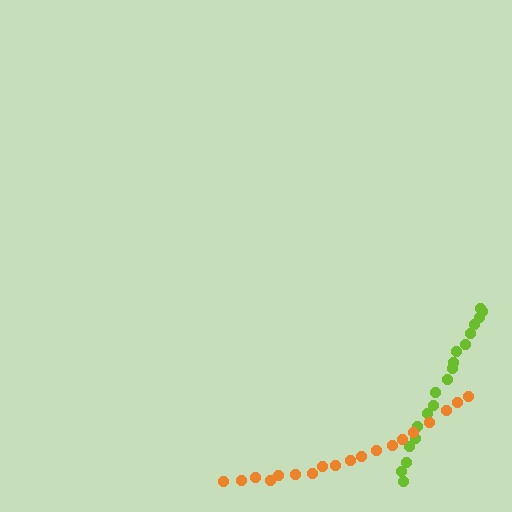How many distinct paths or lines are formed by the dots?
There are 2 distinct paths.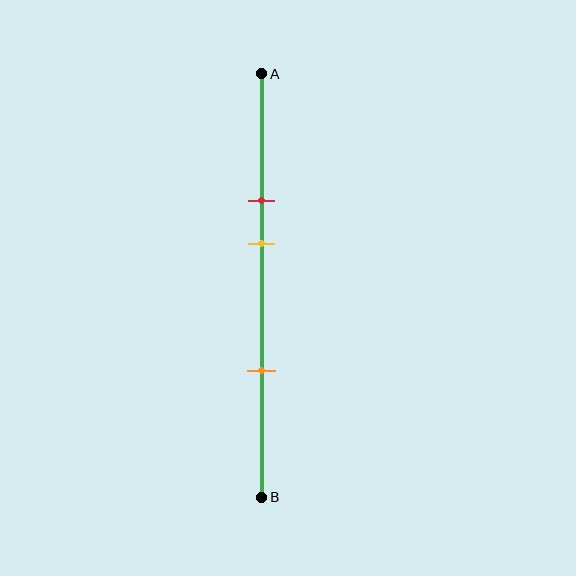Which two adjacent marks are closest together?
The red and yellow marks are the closest adjacent pair.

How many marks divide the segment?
There are 3 marks dividing the segment.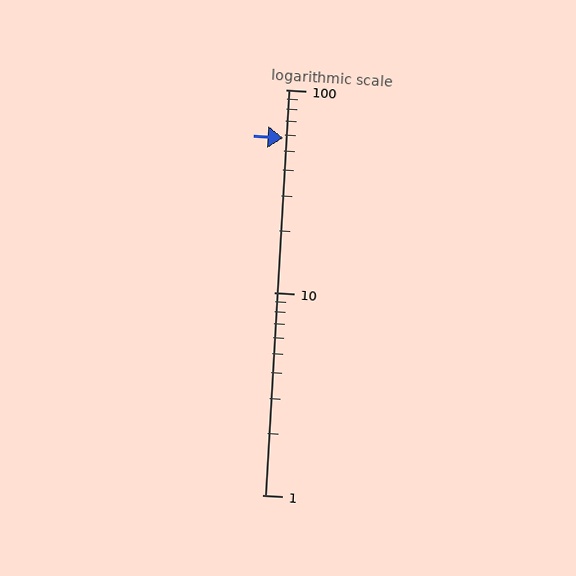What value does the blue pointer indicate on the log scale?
The pointer indicates approximately 58.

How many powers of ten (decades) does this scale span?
The scale spans 2 decades, from 1 to 100.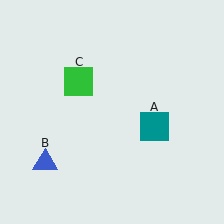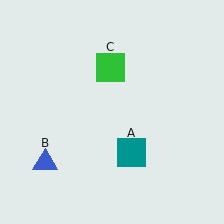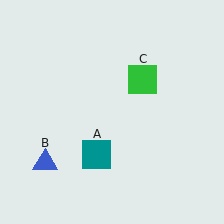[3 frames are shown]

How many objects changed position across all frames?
2 objects changed position: teal square (object A), green square (object C).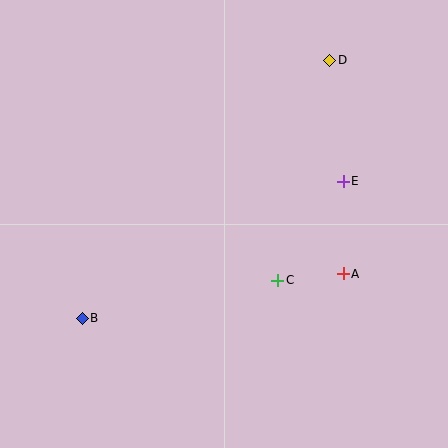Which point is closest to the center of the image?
Point C at (278, 280) is closest to the center.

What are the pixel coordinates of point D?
Point D is at (330, 60).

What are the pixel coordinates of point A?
Point A is at (343, 274).